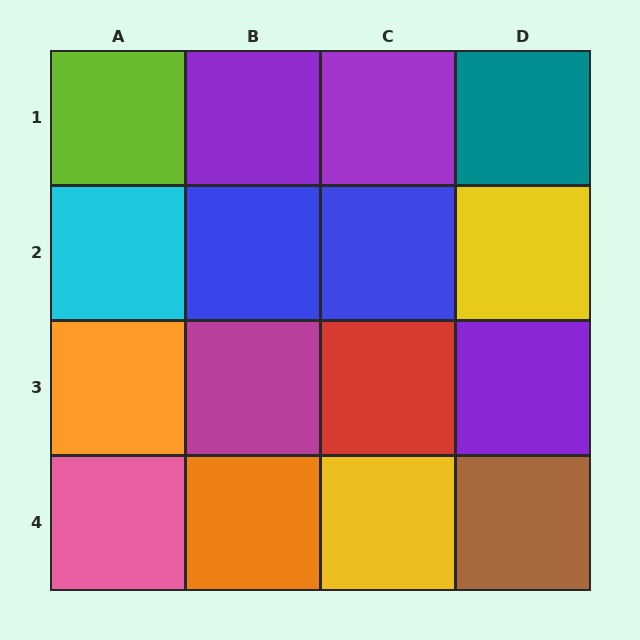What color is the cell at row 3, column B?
Magenta.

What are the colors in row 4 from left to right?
Pink, orange, yellow, brown.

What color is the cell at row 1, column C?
Purple.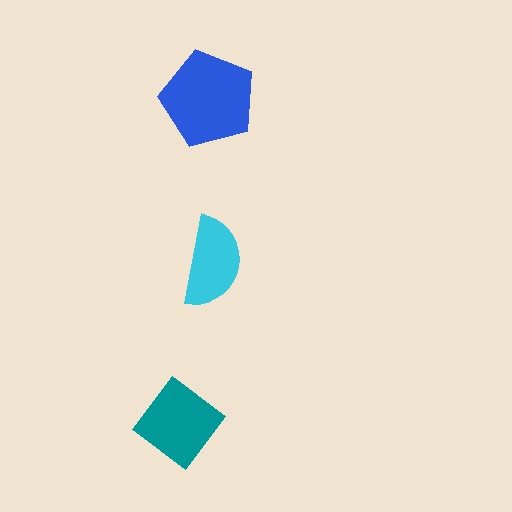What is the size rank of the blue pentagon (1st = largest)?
1st.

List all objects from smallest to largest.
The cyan semicircle, the teal diamond, the blue pentagon.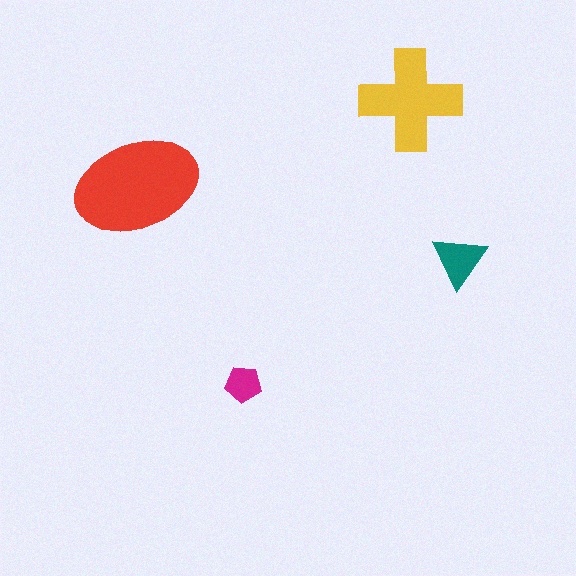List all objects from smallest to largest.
The magenta pentagon, the teal triangle, the yellow cross, the red ellipse.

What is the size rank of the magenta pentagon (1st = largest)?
4th.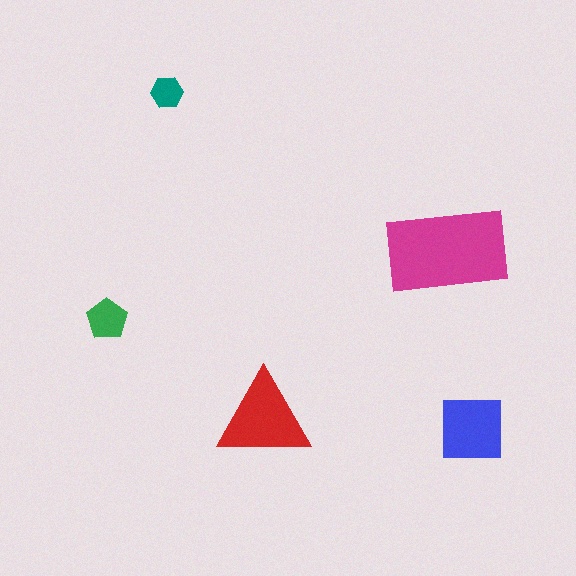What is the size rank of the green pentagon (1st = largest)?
4th.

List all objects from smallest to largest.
The teal hexagon, the green pentagon, the blue square, the red triangle, the magenta rectangle.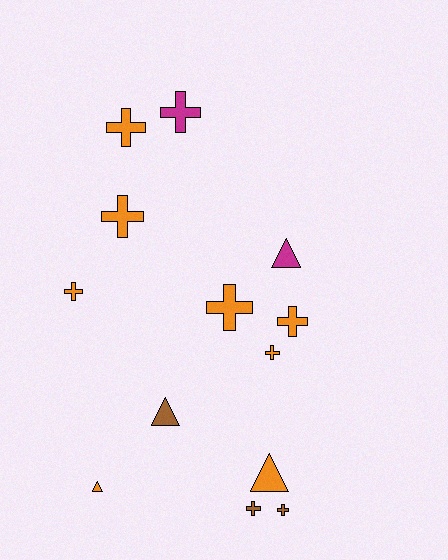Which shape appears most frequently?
Cross, with 9 objects.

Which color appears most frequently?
Orange, with 8 objects.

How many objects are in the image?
There are 13 objects.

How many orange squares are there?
There are no orange squares.